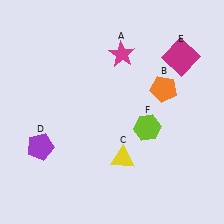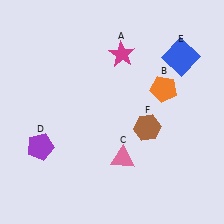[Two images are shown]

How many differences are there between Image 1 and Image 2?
There are 3 differences between the two images.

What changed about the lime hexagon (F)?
In Image 1, F is lime. In Image 2, it changed to brown.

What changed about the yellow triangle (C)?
In Image 1, C is yellow. In Image 2, it changed to pink.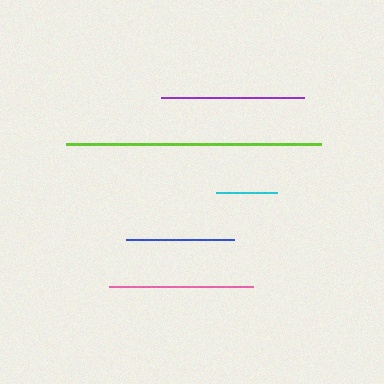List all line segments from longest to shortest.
From longest to shortest: lime, pink, purple, blue, cyan.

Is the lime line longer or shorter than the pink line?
The lime line is longer than the pink line.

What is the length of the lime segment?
The lime segment is approximately 255 pixels long.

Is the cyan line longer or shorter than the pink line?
The pink line is longer than the cyan line.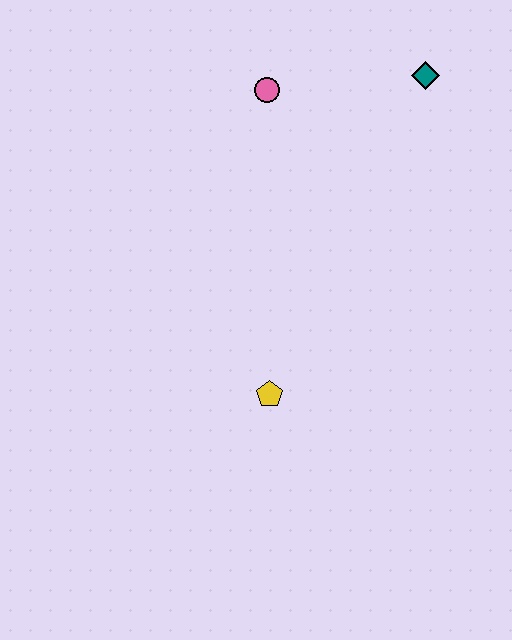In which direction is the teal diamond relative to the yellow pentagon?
The teal diamond is above the yellow pentagon.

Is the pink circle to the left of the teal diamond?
Yes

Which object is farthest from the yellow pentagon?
The teal diamond is farthest from the yellow pentagon.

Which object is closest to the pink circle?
The teal diamond is closest to the pink circle.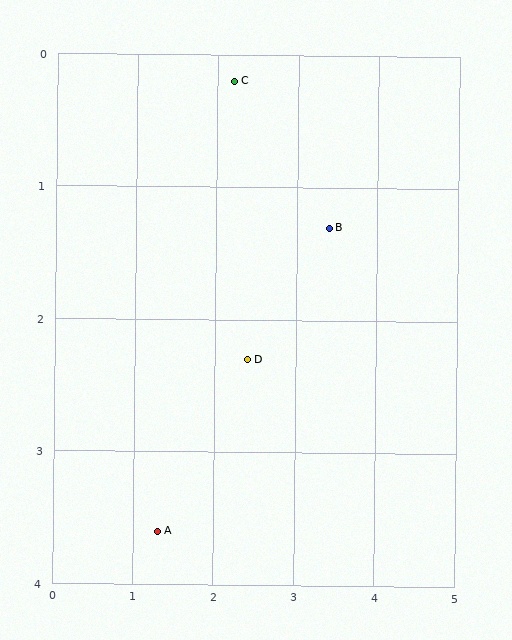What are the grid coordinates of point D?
Point D is at approximately (2.4, 2.3).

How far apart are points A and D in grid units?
Points A and D are about 1.7 grid units apart.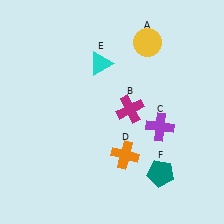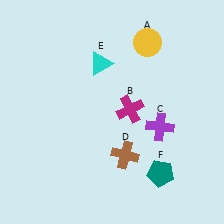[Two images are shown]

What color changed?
The cross (D) changed from orange in Image 1 to brown in Image 2.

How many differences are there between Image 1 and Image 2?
There is 1 difference between the two images.